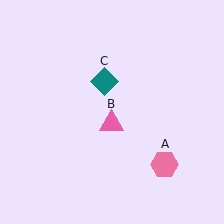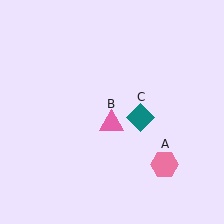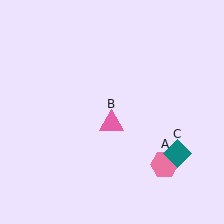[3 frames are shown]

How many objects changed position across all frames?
1 object changed position: teal diamond (object C).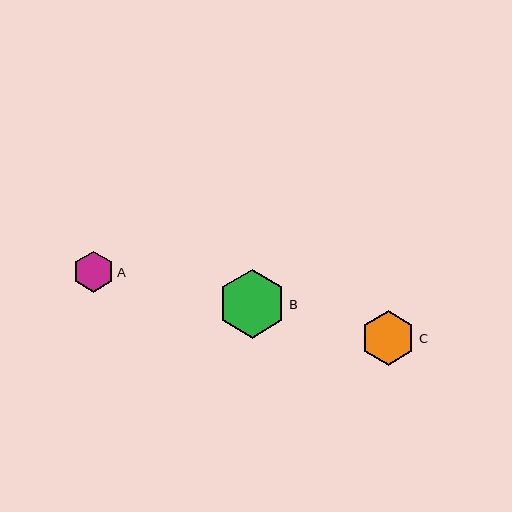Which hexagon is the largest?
Hexagon B is the largest with a size of approximately 68 pixels.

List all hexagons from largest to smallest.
From largest to smallest: B, C, A.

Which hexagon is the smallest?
Hexagon A is the smallest with a size of approximately 41 pixels.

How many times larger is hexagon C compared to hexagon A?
Hexagon C is approximately 1.3 times the size of hexagon A.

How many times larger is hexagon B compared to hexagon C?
Hexagon B is approximately 1.2 times the size of hexagon C.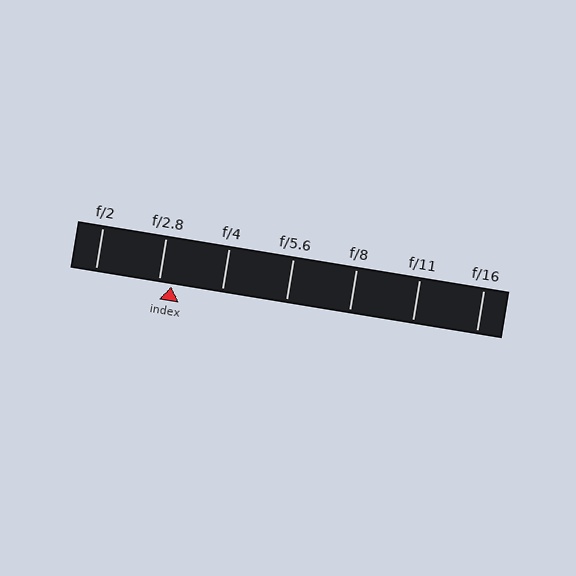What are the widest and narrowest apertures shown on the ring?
The widest aperture shown is f/2 and the narrowest is f/16.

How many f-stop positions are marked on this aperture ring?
There are 7 f-stop positions marked.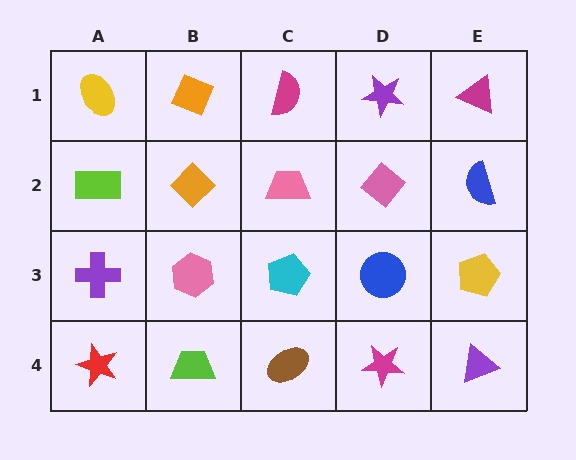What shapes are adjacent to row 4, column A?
A purple cross (row 3, column A), a lime trapezoid (row 4, column B).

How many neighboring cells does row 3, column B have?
4.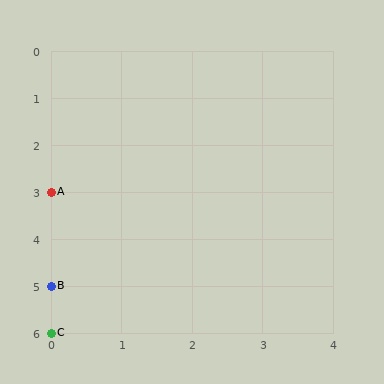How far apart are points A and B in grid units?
Points A and B are 2 rows apart.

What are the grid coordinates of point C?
Point C is at grid coordinates (0, 6).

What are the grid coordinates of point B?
Point B is at grid coordinates (0, 5).